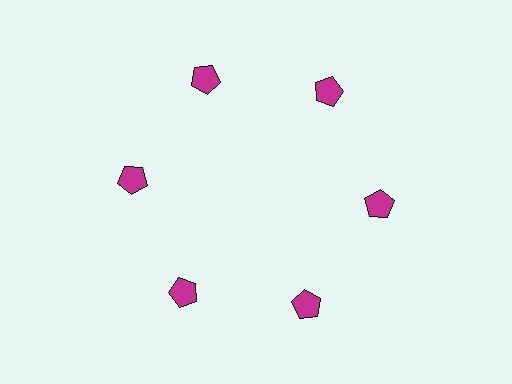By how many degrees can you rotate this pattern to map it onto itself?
The pattern maps onto itself every 60 degrees of rotation.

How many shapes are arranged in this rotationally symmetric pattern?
There are 6 shapes, arranged in 6 groups of 1.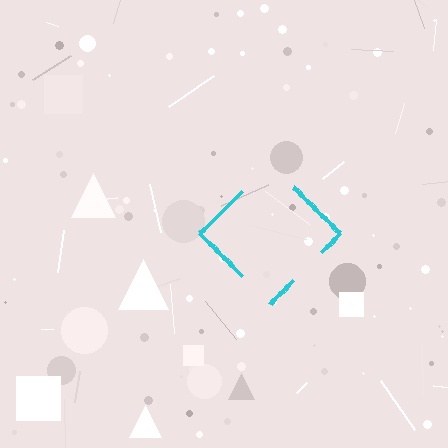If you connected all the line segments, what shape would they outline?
They would outline a diamond.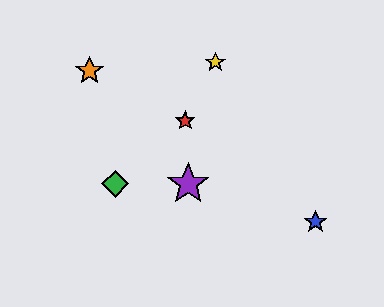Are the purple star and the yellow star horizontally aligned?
No, the purple star is at y≈184 and the yellow star is at y≈62.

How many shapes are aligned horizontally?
2 shapes (the green diamond, the purple star) are aligned horizontally.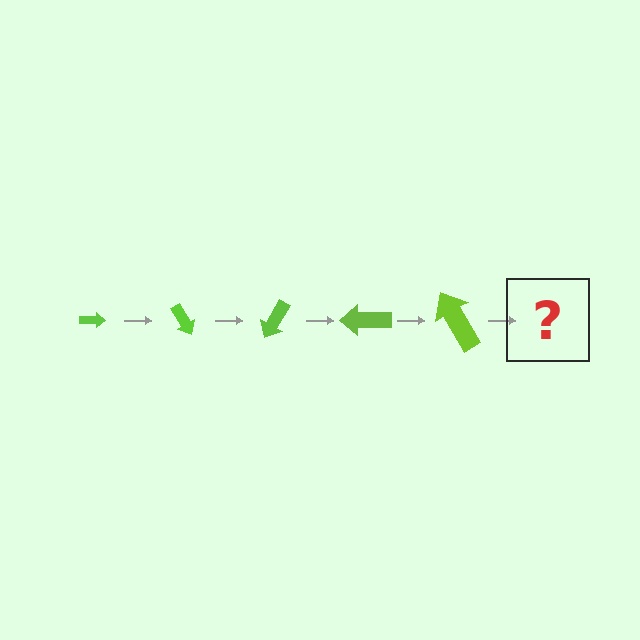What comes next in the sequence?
The next element should be an arrow, larger than the previous one and rotated 300 degrees from the start.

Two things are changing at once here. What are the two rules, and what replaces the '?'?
The two rules are that the arrow grows larger each step and it rotates 60 degrees each step. The '?' should be an arrow, larger than the previous one and rotated 300 degrees from the start.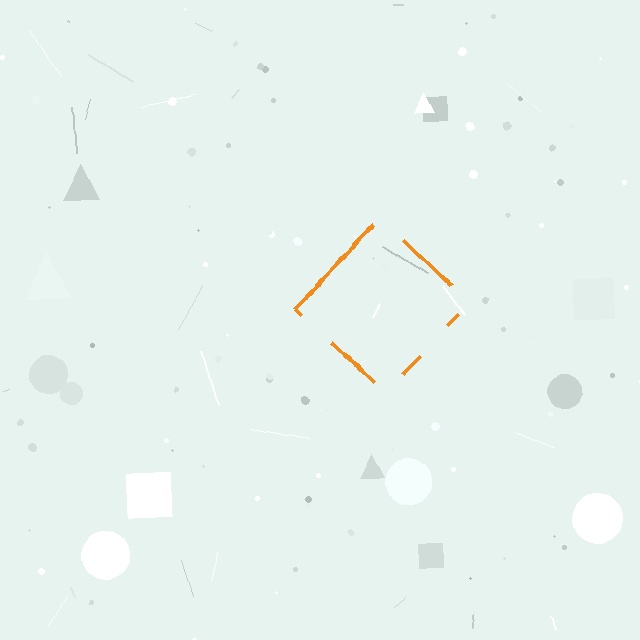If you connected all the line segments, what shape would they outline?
They would outline a diamond.